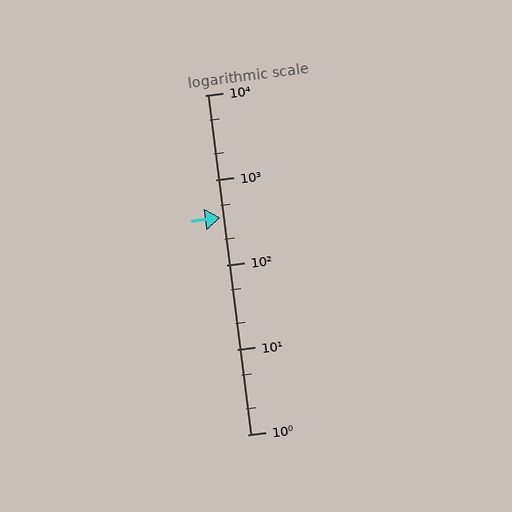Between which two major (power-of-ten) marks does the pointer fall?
The pointer is between 100 and 1000.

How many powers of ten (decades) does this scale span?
The scale spans 4 decades, from 1 to 10000.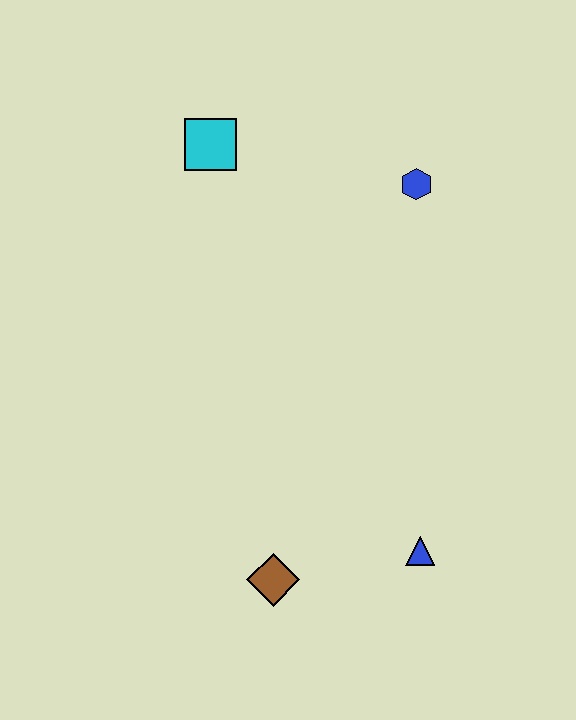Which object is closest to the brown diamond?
The blue triangle is closest to the brown diamond.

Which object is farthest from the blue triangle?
The cyan square is farthest from the blue triangle.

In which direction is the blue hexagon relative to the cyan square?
The blue hexagon is to the right of the cyan square.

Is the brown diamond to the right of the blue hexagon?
No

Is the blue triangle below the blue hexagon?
Yes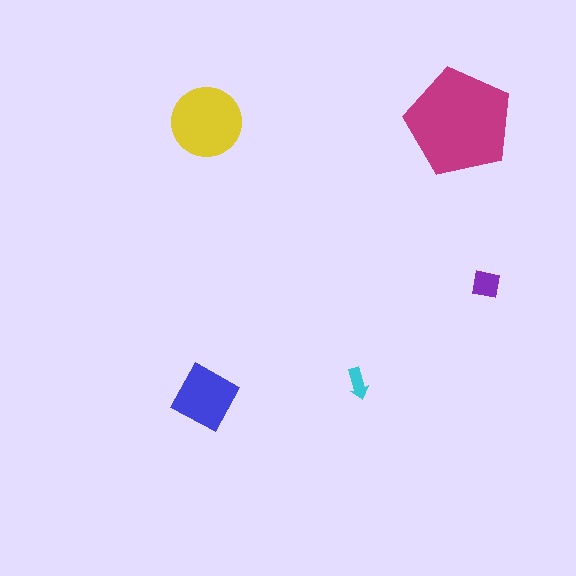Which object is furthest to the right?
The purple square is rightmost.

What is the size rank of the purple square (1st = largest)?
4th.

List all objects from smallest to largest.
The cyan arrow, the purple square, the blue square, the yellow circle, the magenta pentagon.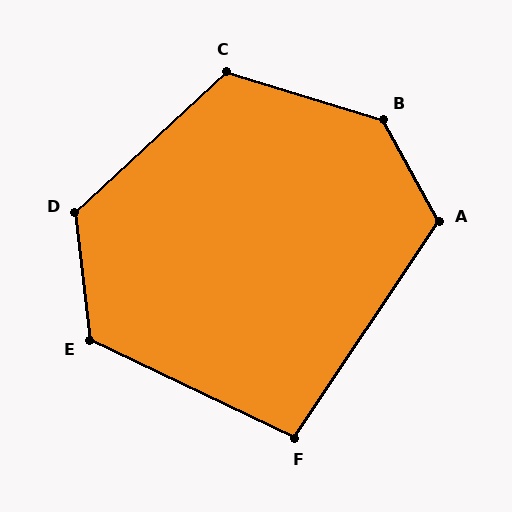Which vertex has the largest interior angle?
B, at approximately 136 degrees.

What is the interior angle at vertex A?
Approximately 117 degrees (obtuse).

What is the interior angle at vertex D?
Approximately 126 degrees (obtuse).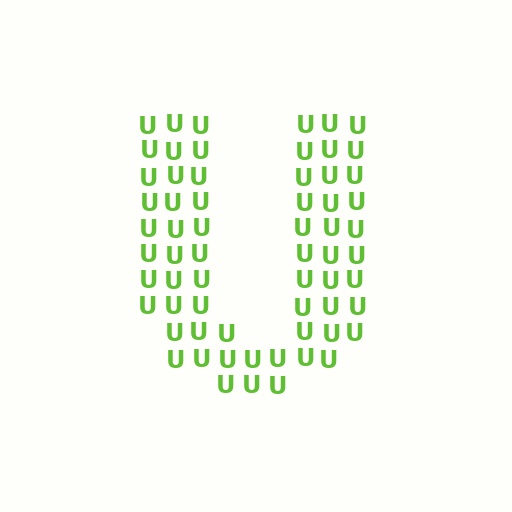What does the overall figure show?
The overall figure shows the letter U.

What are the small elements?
The small elements are letter U's.